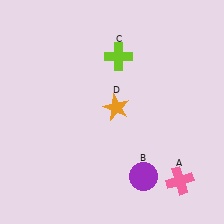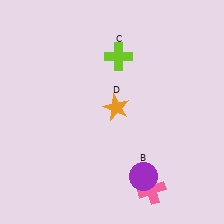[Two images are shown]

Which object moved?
The pink cross (A) moved left.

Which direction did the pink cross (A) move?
The pink cross (A) moved left.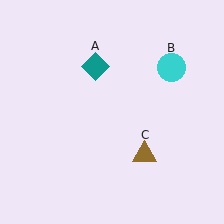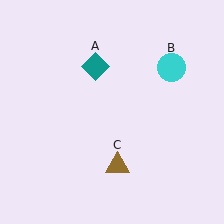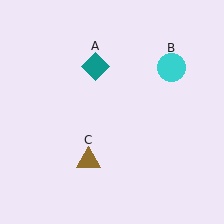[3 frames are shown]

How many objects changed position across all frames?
1 object changed position: brown triangle (object C).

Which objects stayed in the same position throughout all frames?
Teal diamond (object A) and cyan circle (object B) remained stationary.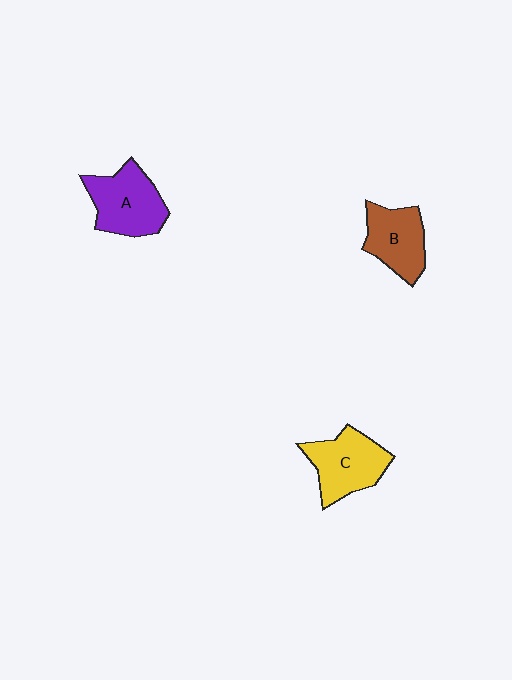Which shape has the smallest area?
Shape B (brown).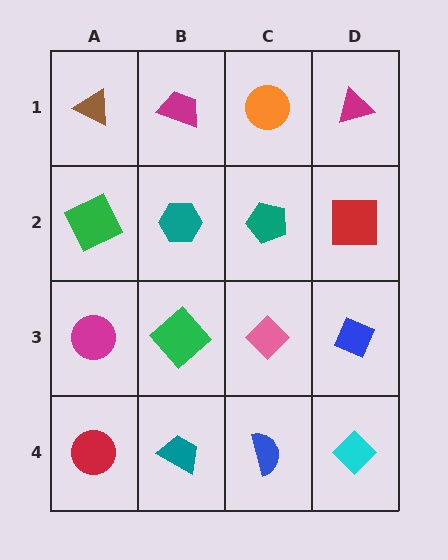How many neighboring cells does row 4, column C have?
3.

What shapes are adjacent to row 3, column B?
A teal hexagon (row 2, column B), a teal trapezoid (row 4, column B), a magenta circle (row 3, column A), a pink diamond (row 3, column C).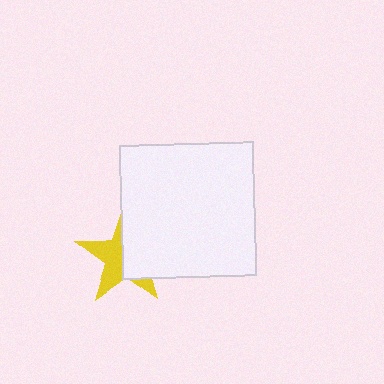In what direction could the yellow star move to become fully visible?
The yellow star could move left. That would shift it out from behind the white square entirely.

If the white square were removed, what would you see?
You would see the complete yellow star.